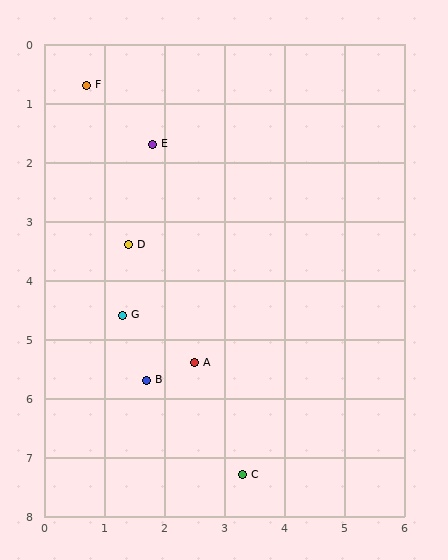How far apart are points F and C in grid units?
Points F and C are about 7.1 grid units apart.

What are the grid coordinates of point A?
Point A is at approximately (2.5, 5.4).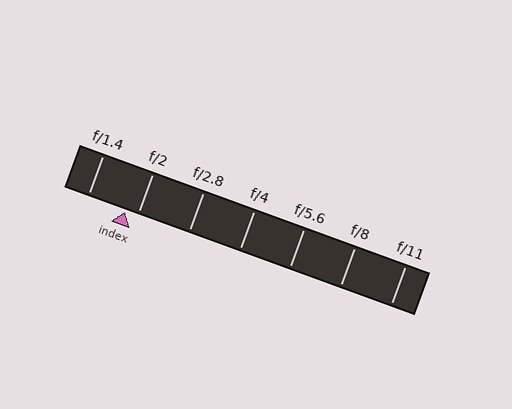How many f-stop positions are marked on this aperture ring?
There are 7 f-stop positions marked.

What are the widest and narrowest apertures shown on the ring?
The widest aperture shown is f/1.4 and the narrowest is f/11.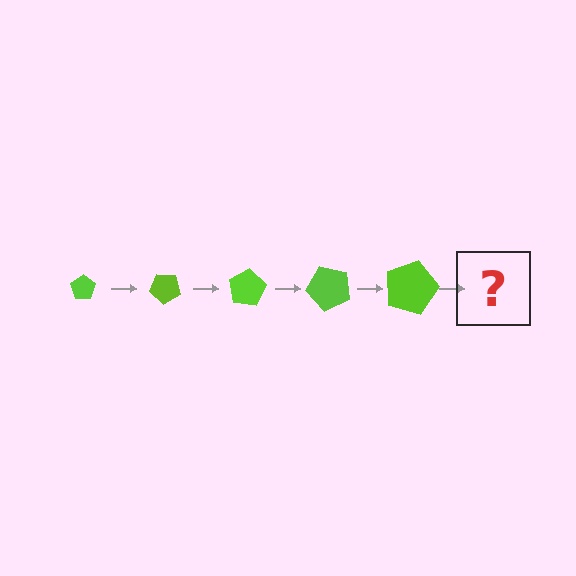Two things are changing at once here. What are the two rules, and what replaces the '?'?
The two rules are that the pentagon grows larger each step and it rotates 40 degrees each step. The '?' should be a pentagon, larger than the previous one and rotated 200 degrees from the start.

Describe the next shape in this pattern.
It should be a pentagon, larger than the previous one and rotated 200 degrees from the start.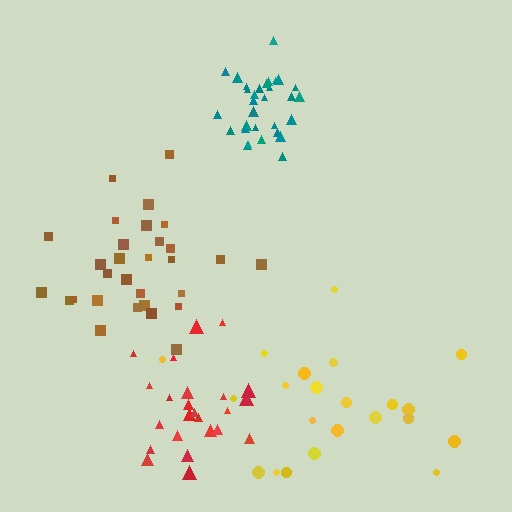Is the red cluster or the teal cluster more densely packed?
Teal.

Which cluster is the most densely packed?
Teal.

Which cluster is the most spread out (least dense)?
Yellow.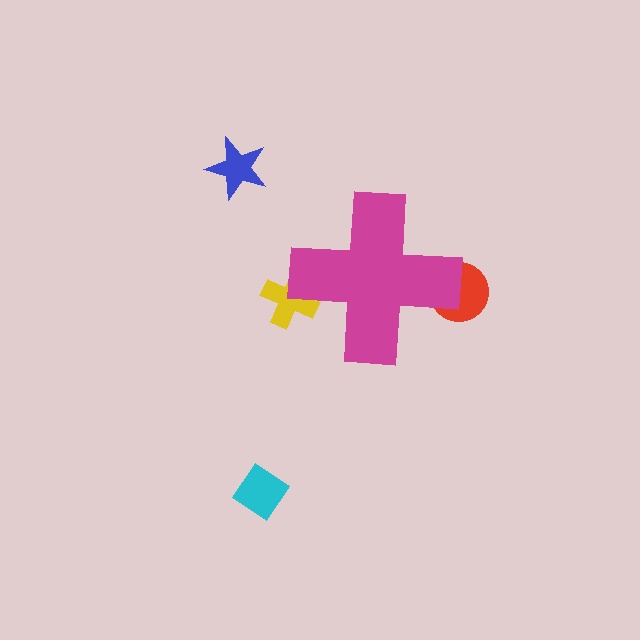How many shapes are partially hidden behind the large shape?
2 shapes are partially hidden.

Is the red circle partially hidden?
Yes, the red circle is partially hidden behind the magenta cross.